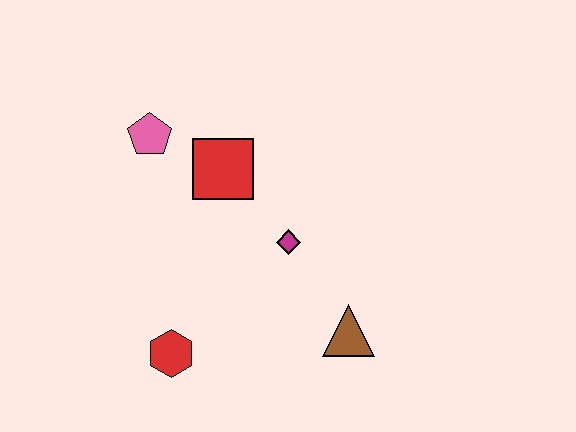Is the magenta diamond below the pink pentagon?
Yes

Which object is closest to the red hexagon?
The magenta diamond is closest to the red hexagon.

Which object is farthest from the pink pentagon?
The brown triangle is farthest from the pink pentagon.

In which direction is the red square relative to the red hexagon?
The red square is above the red hexagon.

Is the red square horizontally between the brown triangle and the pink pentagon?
Yes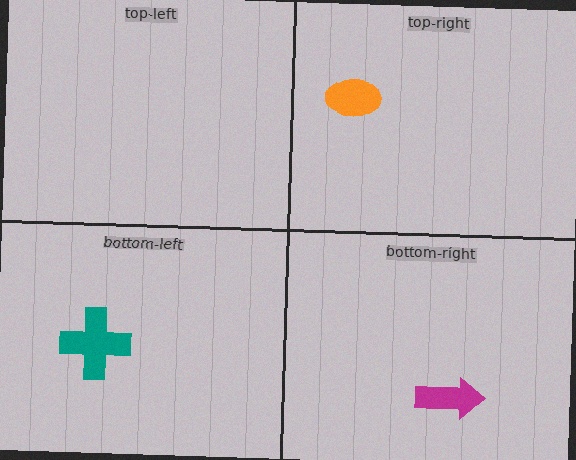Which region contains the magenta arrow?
The bottom-right region.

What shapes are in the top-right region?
The orange ellipse.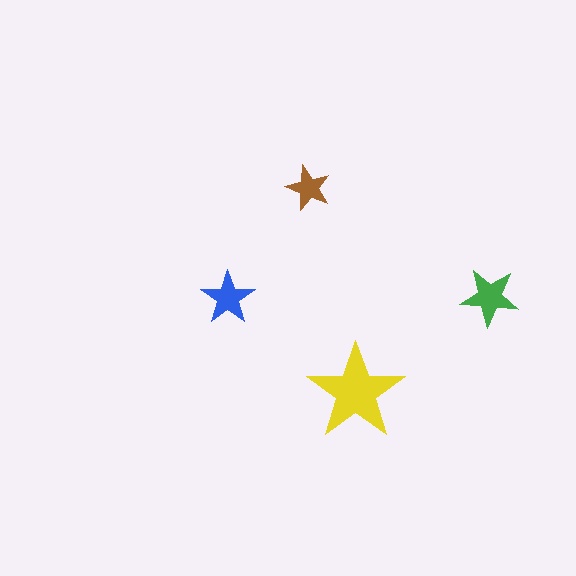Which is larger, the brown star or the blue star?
The blue one.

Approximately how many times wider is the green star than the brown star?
About 1.5 times wider.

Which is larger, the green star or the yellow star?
The yellow one.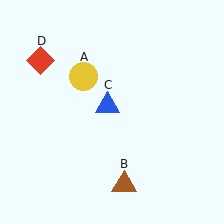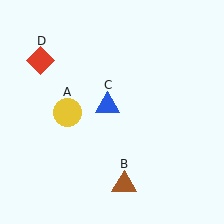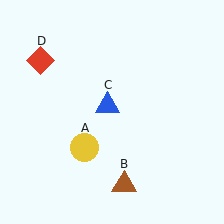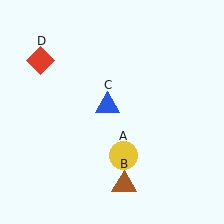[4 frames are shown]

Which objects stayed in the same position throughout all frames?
Brown triangle (object B) and blue triangle (object C) and red diamond (object D) remained stationary.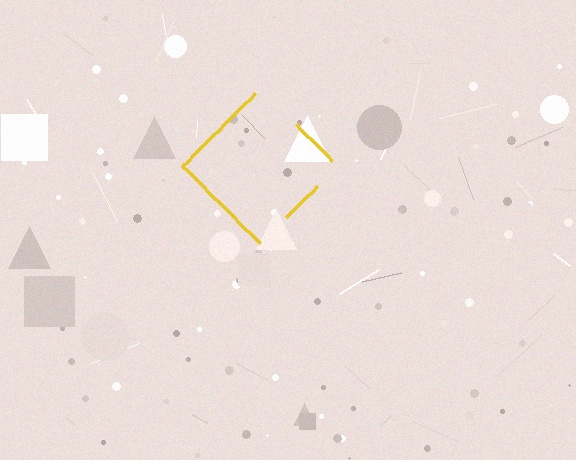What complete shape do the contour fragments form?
The contour fragments form a diamond.